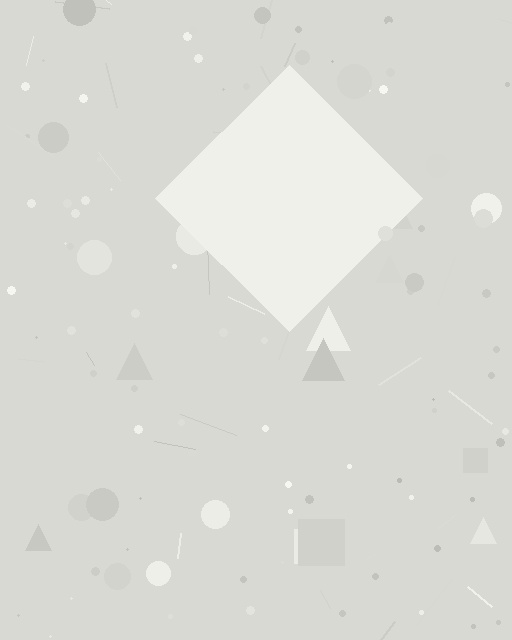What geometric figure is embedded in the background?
A diamond is embedded in the background.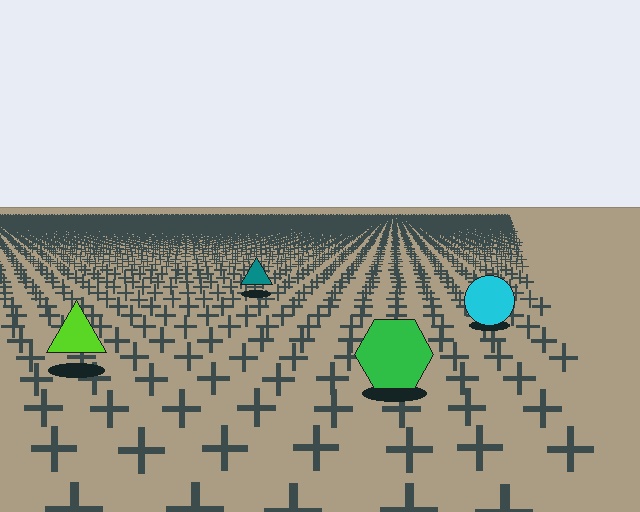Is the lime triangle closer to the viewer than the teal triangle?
Yes. The lime triangle is closer — you can tell from the texture gradient: the ground texture is coarser near it.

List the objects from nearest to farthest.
From nearest to farthest: the green hexagon, the lime triangle, the cyan circle, the teal triangle.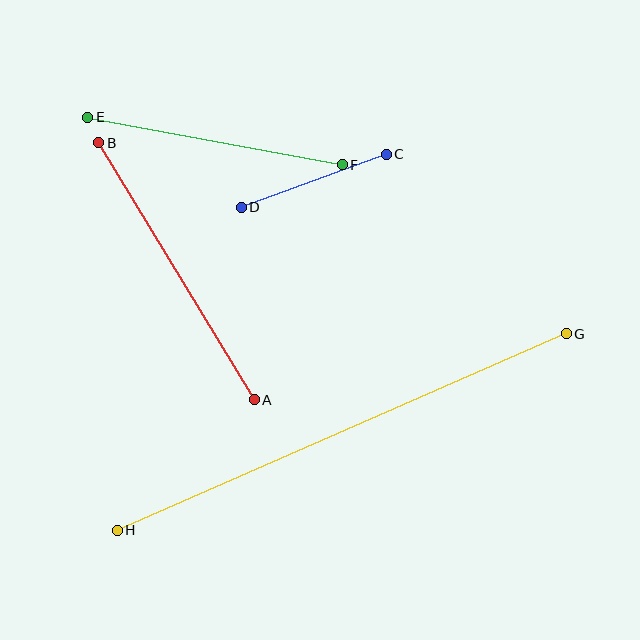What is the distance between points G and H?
The distance is approximately 490 pixels.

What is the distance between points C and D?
The distance is approximately 154 pixels.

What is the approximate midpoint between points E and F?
The midpoint is at approximately (215, 141) pixels.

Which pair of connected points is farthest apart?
Points G and H are farthest apart.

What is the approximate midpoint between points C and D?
The midpoint is at approximately (314, 181) pixels.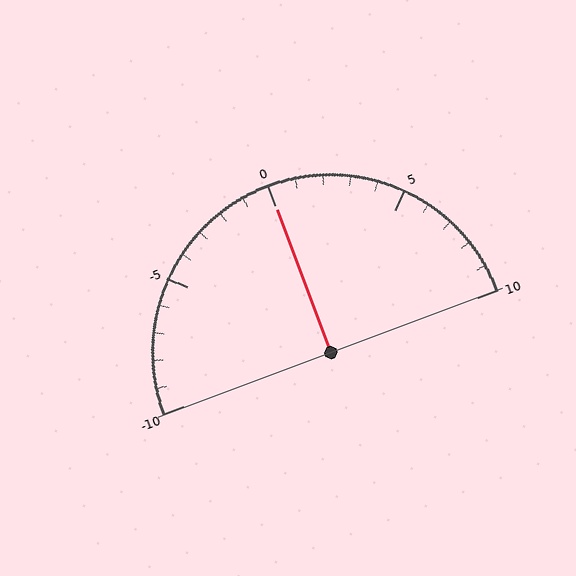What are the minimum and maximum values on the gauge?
The gauge ranges from -10 to 10.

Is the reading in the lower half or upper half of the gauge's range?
The reading is in the upper half of the range (-10 to 10).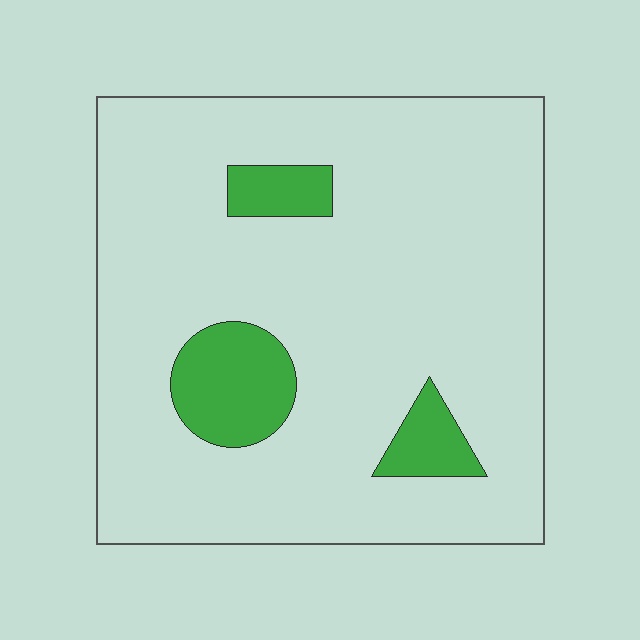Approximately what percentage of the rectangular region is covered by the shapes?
Approximately 10%.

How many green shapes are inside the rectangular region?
3.